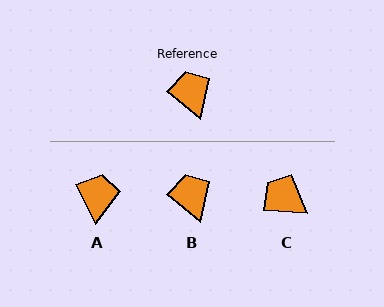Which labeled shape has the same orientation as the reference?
B.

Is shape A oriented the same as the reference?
No, it is off by about 25 degrees.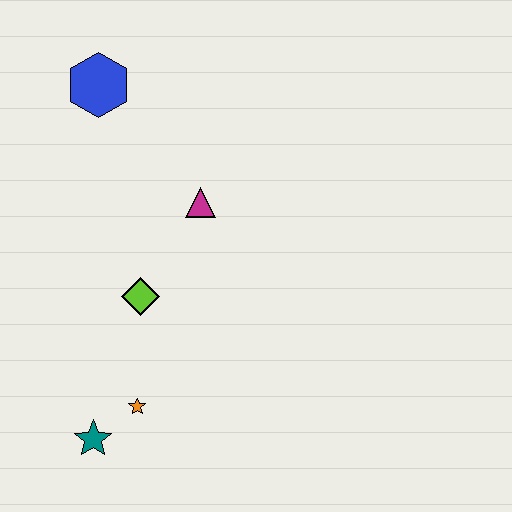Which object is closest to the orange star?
The teal star is closest to the orange star.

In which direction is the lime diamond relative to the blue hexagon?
The lime diamond is below the blue hexagon.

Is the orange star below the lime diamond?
Yes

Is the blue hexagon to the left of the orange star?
Yes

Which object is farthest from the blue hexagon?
The teal star is farthest from the blue hexagon.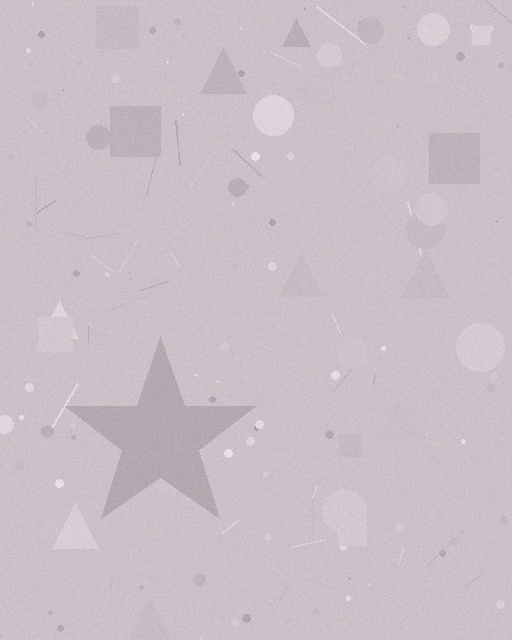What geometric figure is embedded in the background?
A star is embedded in the background.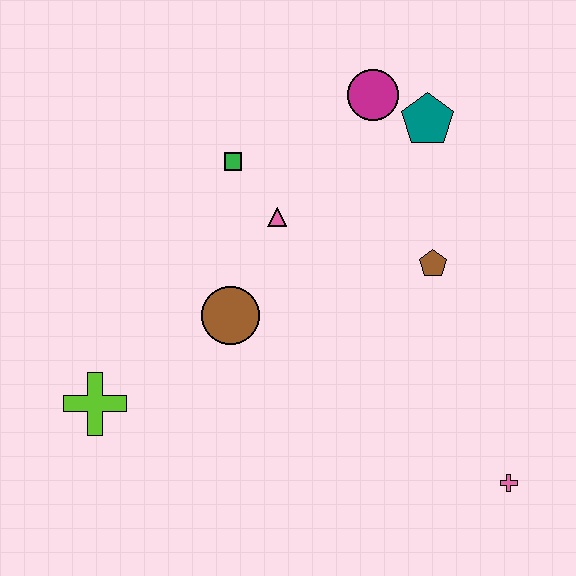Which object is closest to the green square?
The pink triangle is closest to the green square.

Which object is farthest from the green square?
The pink cross is farthest from the green square.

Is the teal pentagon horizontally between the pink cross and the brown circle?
Yes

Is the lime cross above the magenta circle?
No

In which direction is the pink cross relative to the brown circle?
The pink cross is to the right of the brown circle.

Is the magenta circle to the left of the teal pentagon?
Yes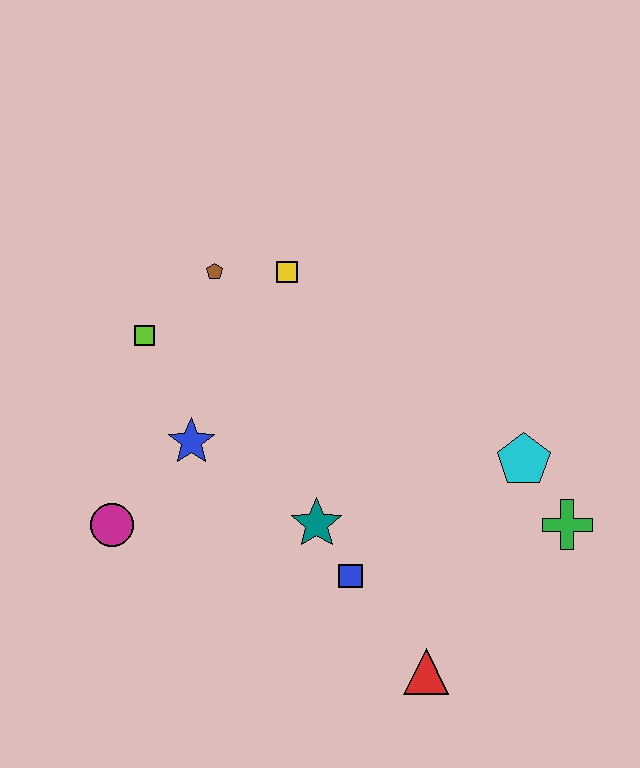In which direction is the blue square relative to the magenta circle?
The blue square is to the right of the magenta circle.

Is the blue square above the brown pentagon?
No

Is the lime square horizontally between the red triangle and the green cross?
No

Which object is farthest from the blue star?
The green cross is farthest from the blue star.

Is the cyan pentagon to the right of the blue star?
Yes